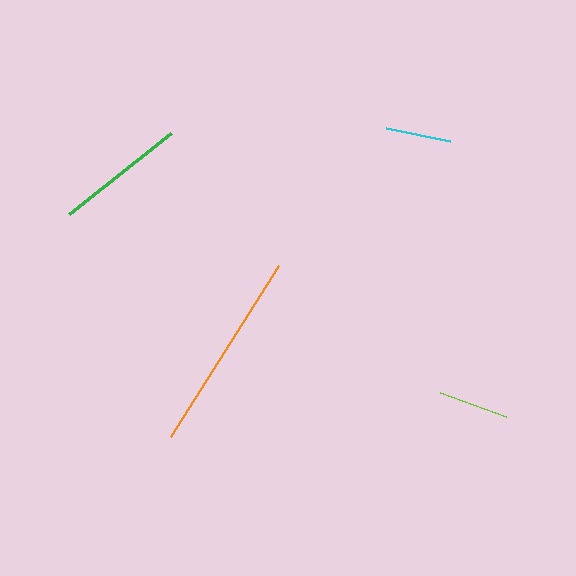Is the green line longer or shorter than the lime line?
The green line is longer than the lime line.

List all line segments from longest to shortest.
From longest to shortest: orange, green, lime, cyan.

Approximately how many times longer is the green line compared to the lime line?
The green line is approximately 1.9 times the length of the lime line.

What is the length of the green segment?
The green segment is approximately 130 pixels long.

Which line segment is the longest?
The orange line is the longest at approximately 202 pixels.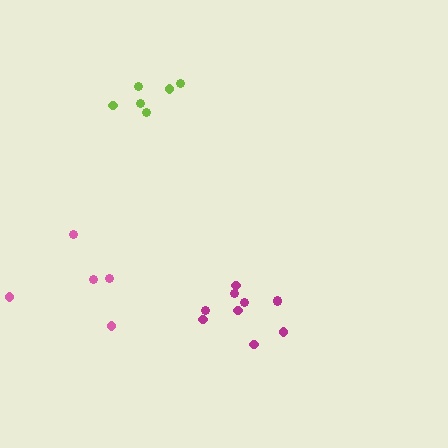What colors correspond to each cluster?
The clusters are colored: magenta, lime, pink.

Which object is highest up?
The lime cluster is topmost.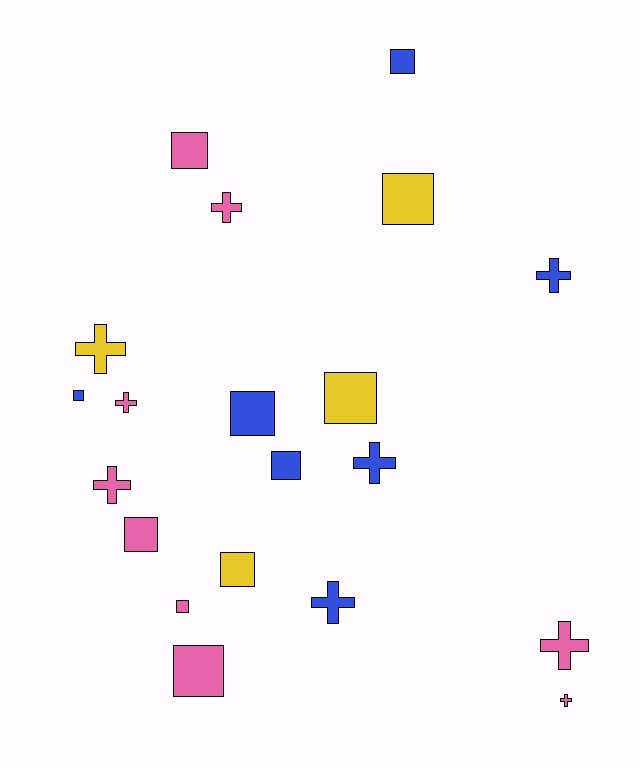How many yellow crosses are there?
There is 1 yellow cross.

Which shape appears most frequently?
Square, with 11 objects.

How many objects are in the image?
There are 20 objects.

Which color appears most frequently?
Pink, with 9 objects.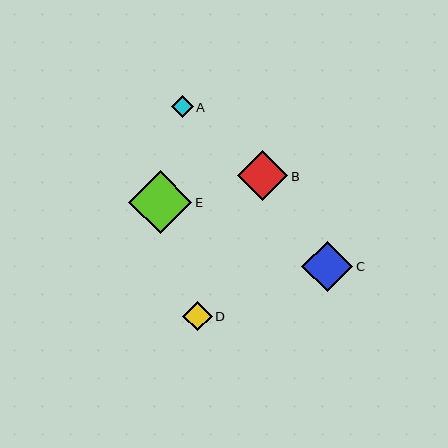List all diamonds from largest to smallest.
From largest to smallest: E, C, B, D, A.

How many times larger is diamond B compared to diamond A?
Diamond B is approximately 2.3 times the size of diamond A.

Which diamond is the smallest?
Diamond A is the smallest with a size of approximately 22 pixels.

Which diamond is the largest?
Diamond E is the largest with a size of approximately 63 pixels.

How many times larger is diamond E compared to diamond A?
Diamond E is approximately 2.9 times the size of diamond A.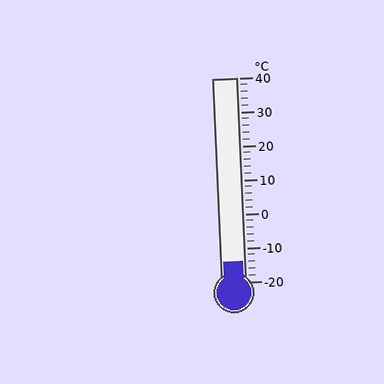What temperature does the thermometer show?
The thermometer shows approximately -14°C.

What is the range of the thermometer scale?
The thermometer scale ranges from -20°C to 40°C.